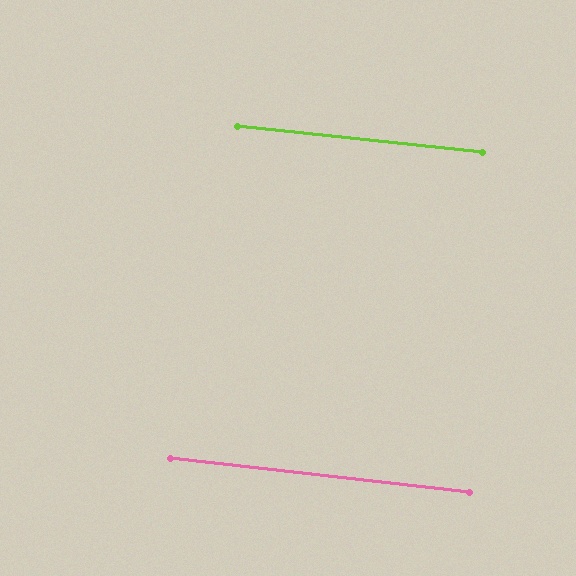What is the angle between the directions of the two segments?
Approximately 1 degree.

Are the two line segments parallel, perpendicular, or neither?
Parallel — their directions differ by only 0.6°.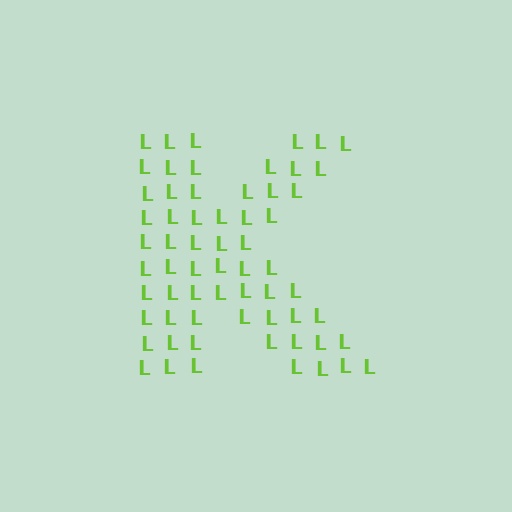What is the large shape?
The large shape is the letter K.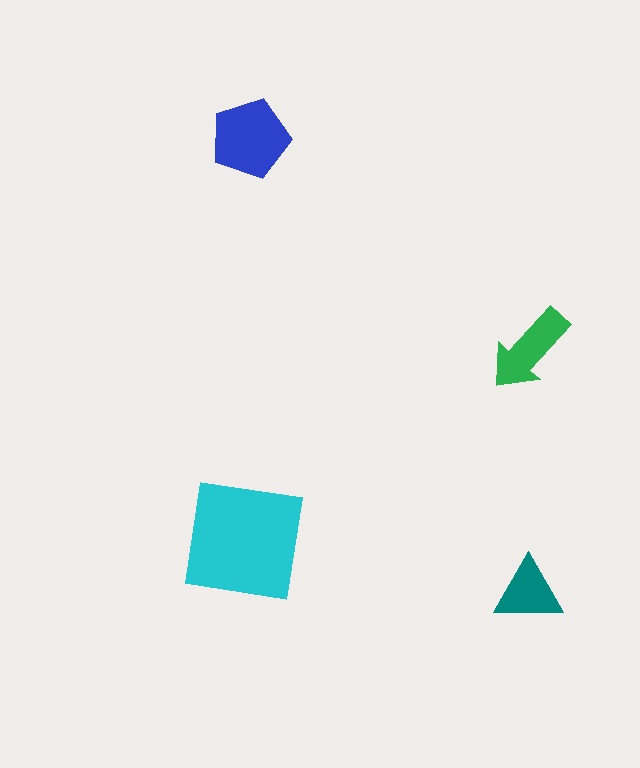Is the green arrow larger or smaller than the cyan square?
Smaller.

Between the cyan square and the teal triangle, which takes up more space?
The cyan square.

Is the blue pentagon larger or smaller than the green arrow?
Larger.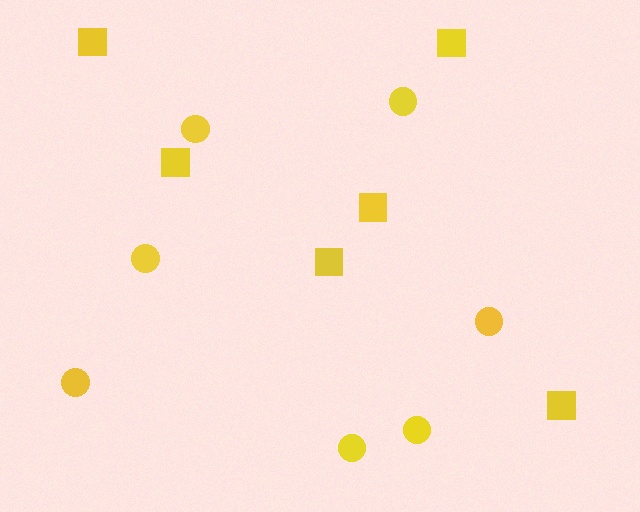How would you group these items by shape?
There are 2 groups: one group of squares (6) and one group of circles (7).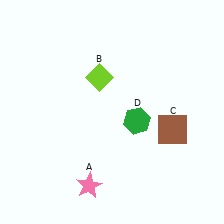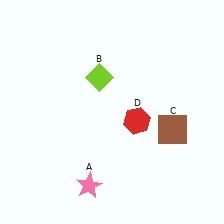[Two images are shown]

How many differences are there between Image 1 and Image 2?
There is 1 difference between the two images.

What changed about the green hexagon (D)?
In Image 1, D is green. In Image 2, it changed to red.